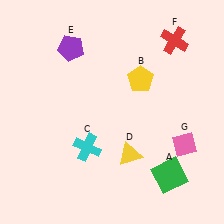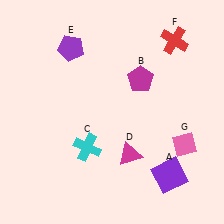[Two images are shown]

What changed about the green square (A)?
In Image 1, A is green. In Image 2, it changed to purple.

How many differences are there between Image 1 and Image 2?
There are 3 differences between the two images.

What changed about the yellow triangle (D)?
In Image 1, D is yellow. In Image 2, it changed to magenta.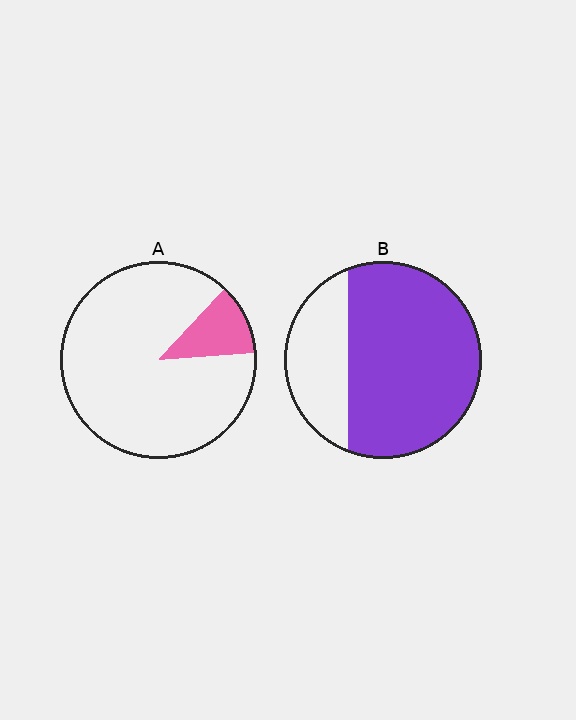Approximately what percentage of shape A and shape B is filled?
A is approximately 10% and B is approximately 70%.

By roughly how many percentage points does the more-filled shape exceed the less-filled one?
By roughly 60 percentage points (B over A).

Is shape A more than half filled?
No.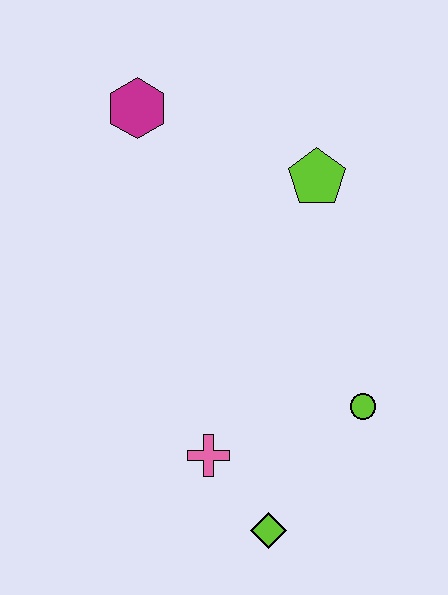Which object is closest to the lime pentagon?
The magenta hexagon is closest to the lime pentagon.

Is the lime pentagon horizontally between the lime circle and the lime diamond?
Yes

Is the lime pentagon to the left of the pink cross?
No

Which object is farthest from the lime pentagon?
The lime diamond is farthest from the lime pentagon.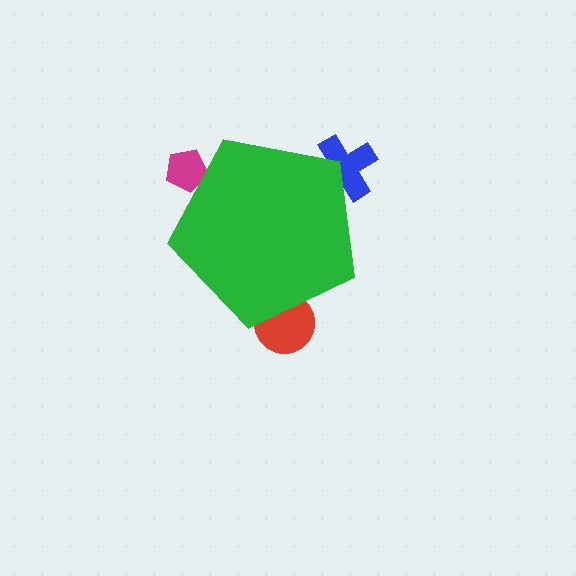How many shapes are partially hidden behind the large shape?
3 shapes are partially hidden.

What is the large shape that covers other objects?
A green pentagon.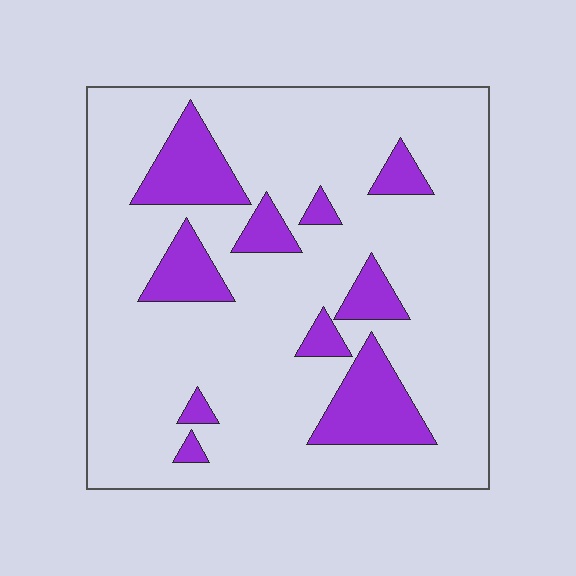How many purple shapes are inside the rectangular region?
10.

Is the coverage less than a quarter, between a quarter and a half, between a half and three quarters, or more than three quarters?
Less than a quarter.